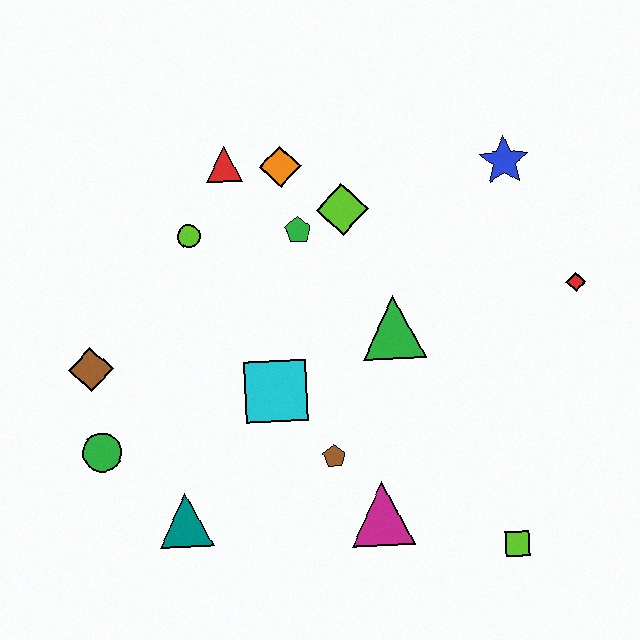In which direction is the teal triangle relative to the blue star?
The teal triangle is below the blue star.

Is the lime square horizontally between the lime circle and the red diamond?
Yes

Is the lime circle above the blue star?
No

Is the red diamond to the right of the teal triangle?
Yes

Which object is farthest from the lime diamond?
The lime square is farthest from the lime diamond.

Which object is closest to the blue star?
The red diamond is closest to the blue star.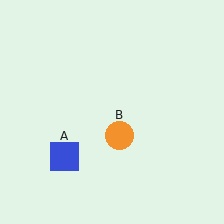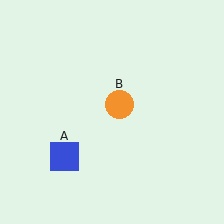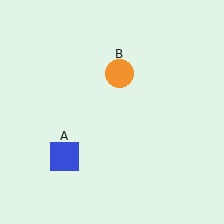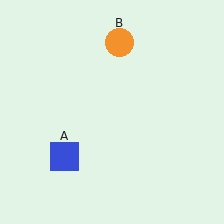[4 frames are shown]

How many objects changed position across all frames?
1 object changed position: orange circle (object B).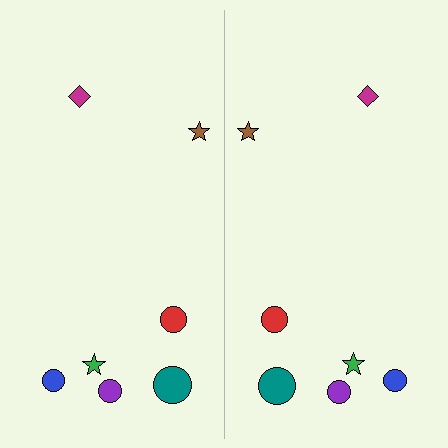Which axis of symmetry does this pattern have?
The pattern has a vertical axis of symmetry running through the center of the image.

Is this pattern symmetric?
Yes, this pattern has bilateral (reflection) symmetry.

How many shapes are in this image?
There are 14 shapes in this image.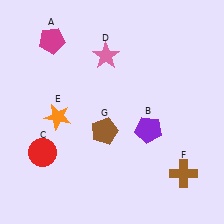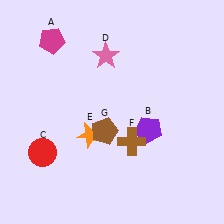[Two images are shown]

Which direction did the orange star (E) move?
The orange star (E) moved right.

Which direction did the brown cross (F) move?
The brown cross (F) moved left.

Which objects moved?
The objects that moved are: the orange star (E), the brown cross (F).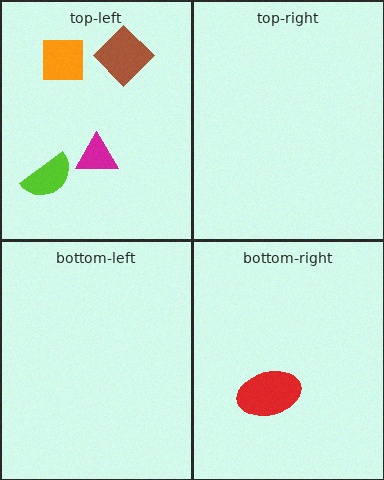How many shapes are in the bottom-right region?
1.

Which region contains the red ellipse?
The bottom-right region.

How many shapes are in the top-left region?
4.